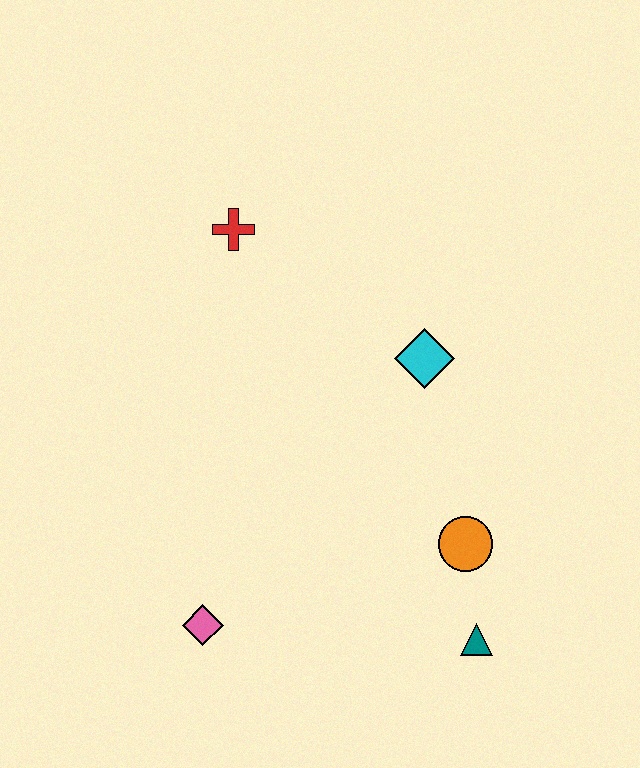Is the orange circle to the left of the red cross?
No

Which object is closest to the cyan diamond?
The orange circle is closest to the cyan diamond.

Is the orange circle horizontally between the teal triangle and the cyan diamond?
Yes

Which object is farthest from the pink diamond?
The red cross is farthest from the pink diamond.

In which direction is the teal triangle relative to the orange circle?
The teal triangle is below the orange circle.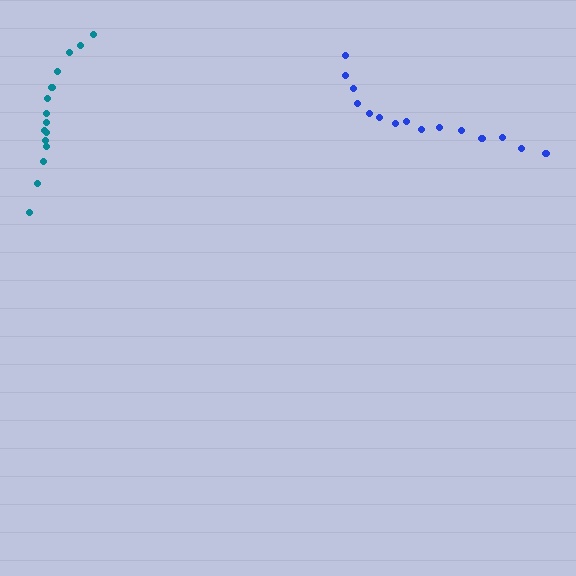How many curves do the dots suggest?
There are 2 distinct paths.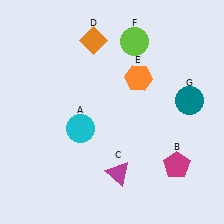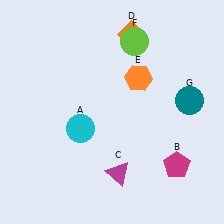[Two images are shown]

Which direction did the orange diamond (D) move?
The orange diamond (D) moved right.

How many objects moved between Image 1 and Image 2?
1 object moved between the two images.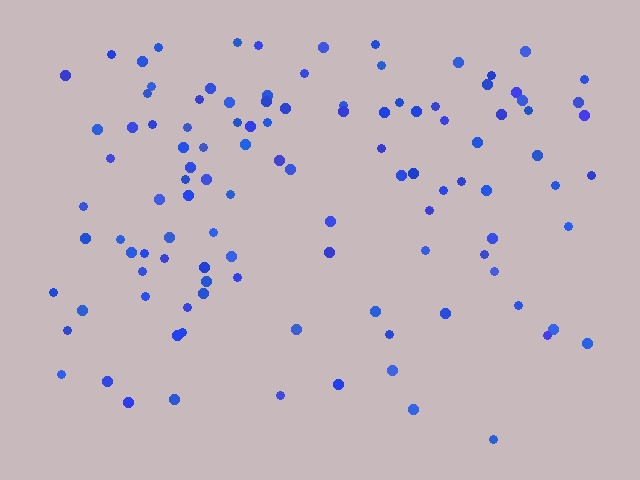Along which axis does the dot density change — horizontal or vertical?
Vertical.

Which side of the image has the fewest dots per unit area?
The bottom.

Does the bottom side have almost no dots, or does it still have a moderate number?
Still a moderate number, just noticeably fewer than the top.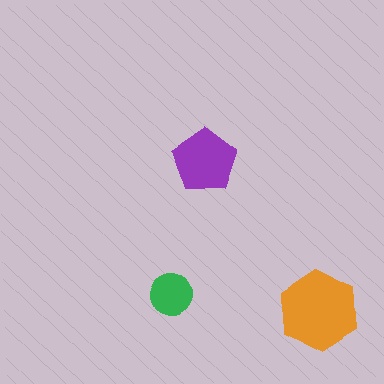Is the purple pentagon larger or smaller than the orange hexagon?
Smaller.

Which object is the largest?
The orange hexagon.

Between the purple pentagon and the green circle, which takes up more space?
The purple pentagon.